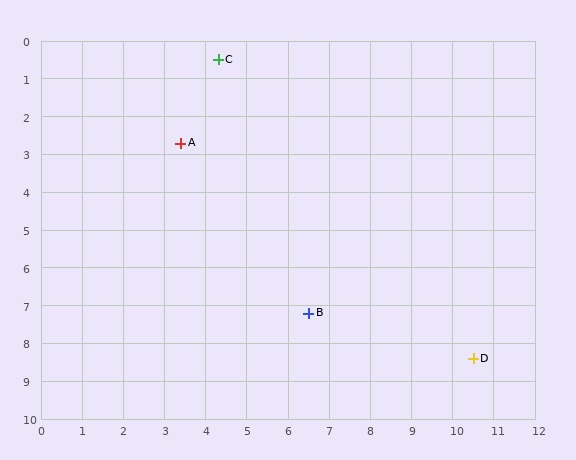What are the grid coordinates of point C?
Point C is at approximately (4.3, 0.5).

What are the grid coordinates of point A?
Point A is at approximately (3.4, 2.7).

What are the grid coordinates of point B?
Point B is at approximately (6.5, 7.2).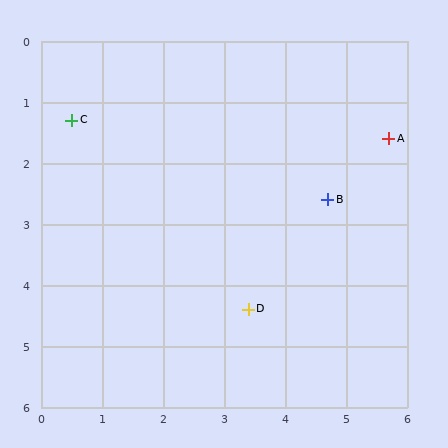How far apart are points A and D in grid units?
Points A and D are about 3.6 grid units apart.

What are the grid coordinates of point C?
Point C is at approximately (0.5, 1.3).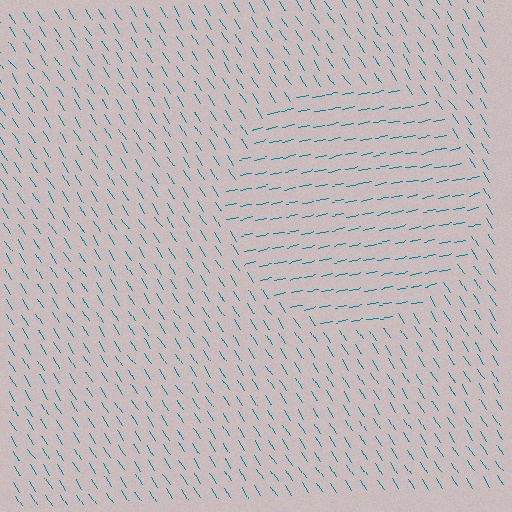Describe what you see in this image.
The image is filled with small teal line segments. A circle region in the image has lines oriented differently from the surrounding lines, creating a visible texture boundary.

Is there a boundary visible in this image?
Yes, there is a texture boundary formed by a change in line orientation.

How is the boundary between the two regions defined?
The boundary is defined purely by a change in line orientation (approximately 69 degrees difference). All lines are the same color and thickness.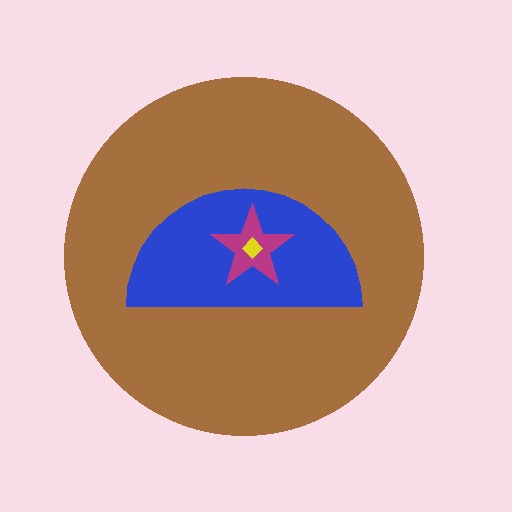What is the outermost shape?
The brown circle.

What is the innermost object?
The yellow diamond.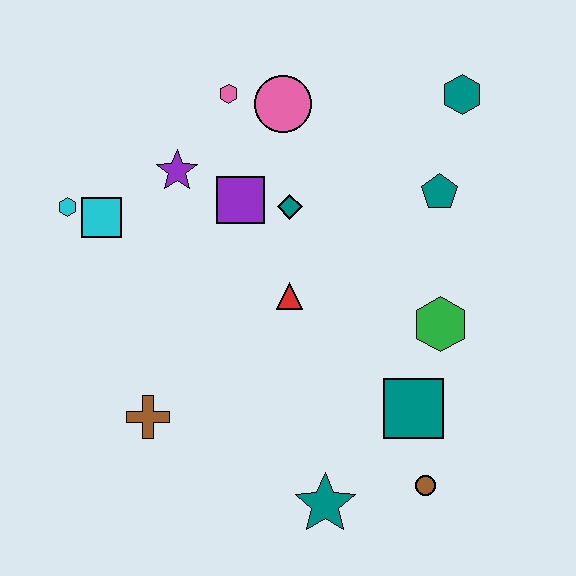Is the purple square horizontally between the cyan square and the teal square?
Yes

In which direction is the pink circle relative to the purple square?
The pink circle is above the purple square.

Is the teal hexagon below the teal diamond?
No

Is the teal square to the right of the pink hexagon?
Yes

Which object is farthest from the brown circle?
The cyan hexagon is farthest from the brown circle.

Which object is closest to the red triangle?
The teal diamond is closest to the red triangle.